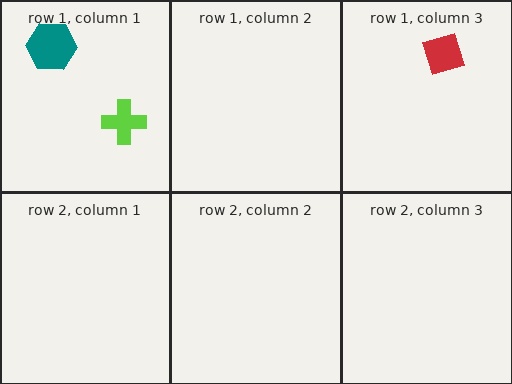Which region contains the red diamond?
The row 1, column 3 region.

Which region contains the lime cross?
The row 1, column 1 region.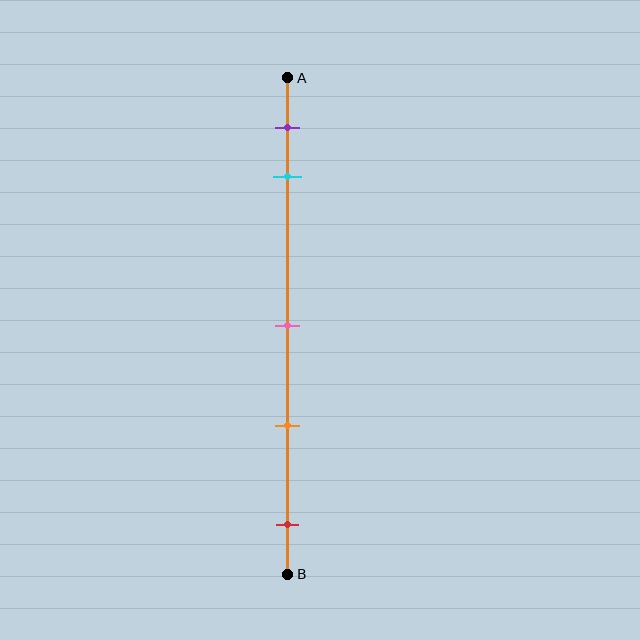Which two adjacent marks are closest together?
The purple and cyan marks are the closest adjacent pair.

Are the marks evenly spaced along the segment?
No, the marks are not evenly spaced.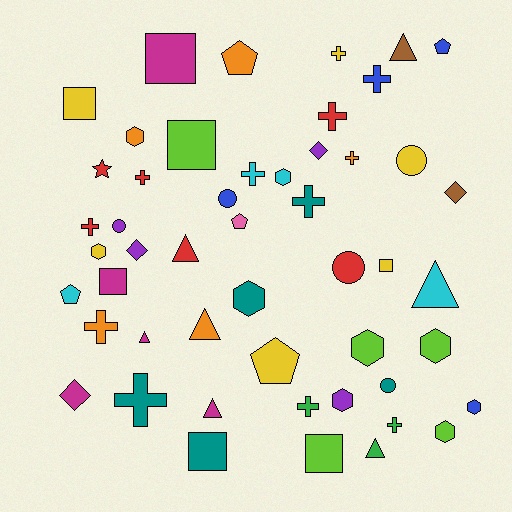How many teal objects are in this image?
There are 5 teal objects.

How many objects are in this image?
There are 50 objects.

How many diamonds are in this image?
There are 4 diamonds.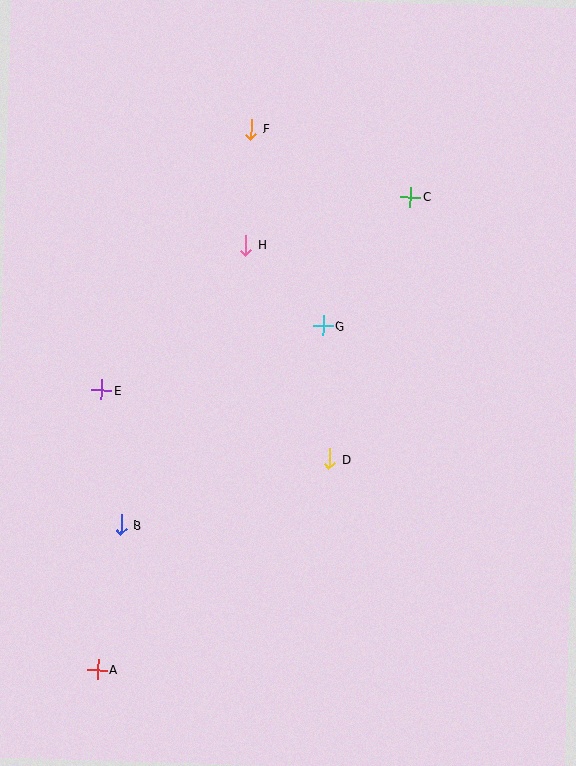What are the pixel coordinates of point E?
Point E is at (102, 390).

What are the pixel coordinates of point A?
Point A is at (98, 670).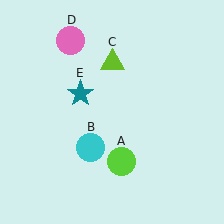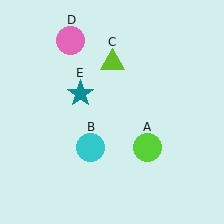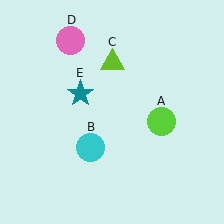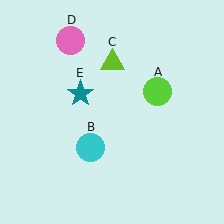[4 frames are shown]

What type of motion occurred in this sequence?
The lime circle (object A) rotated counterclockwise around the center of the scene.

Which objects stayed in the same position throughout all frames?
Cyan circle (object B) and lime triangle (object C) and pink circle (object D) and teal star (object E) remained stationary.